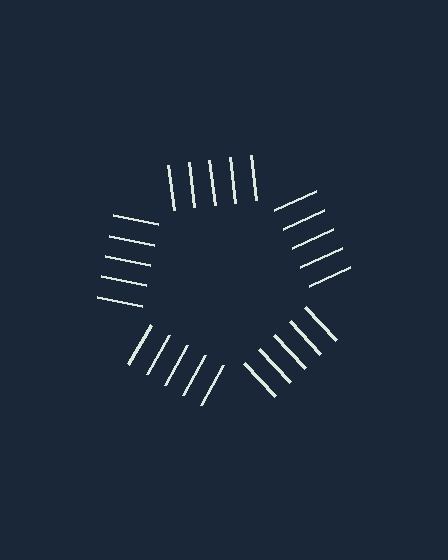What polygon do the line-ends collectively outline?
An illusory pentagon — the line segments terminate on its edges but no continuous stroke is drawn.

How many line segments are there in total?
25 — 5 along each of the 5 edges.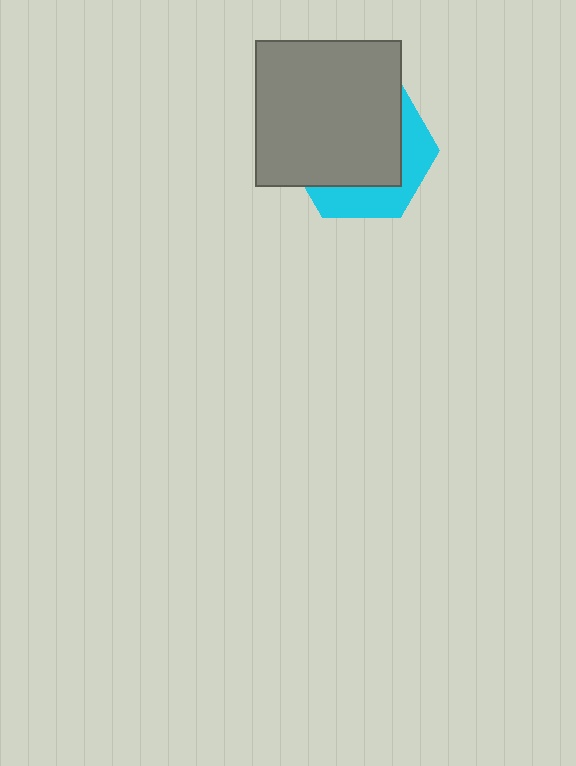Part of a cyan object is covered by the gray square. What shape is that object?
It is a hexagon.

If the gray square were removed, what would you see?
You would see the complete cyan hexagon.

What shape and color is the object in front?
The object in front is a gray square.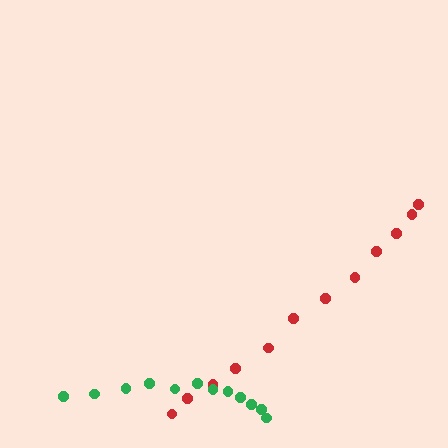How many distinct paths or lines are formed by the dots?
There are 2 distinct paths.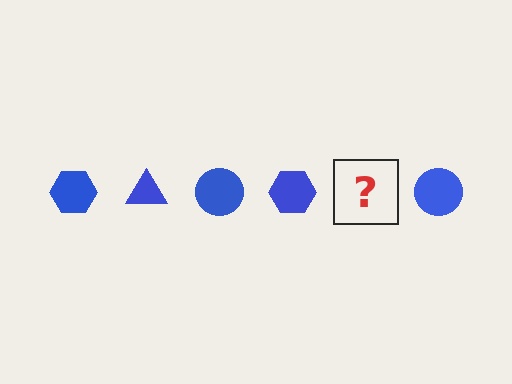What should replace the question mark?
The question mark should be replaced with a blue triangle.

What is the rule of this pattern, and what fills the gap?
The rule is that the pattern cycles through hexagon, triangle, circle shapes in blue. The gap should be filled with a blue triangle.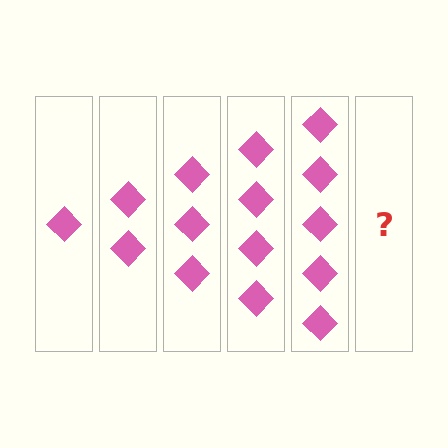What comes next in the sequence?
The next element should be 6 diamonds.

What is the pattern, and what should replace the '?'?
The pattern is that each step adds one more diamond. The '?' should be 6 diamonds.